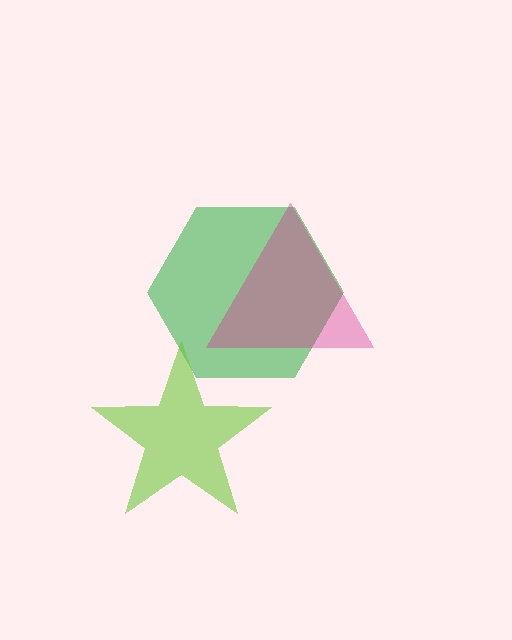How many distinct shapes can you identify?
There are 3 distinct shapes: a green hexagon, a lime star, a magenta triangle.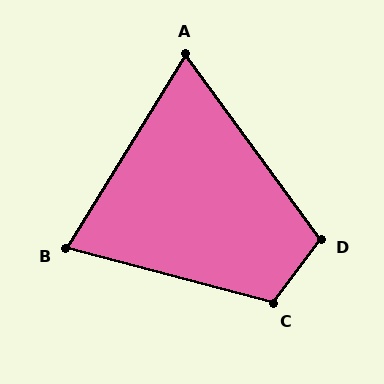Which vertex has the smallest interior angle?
A, at approximately 68 degrees.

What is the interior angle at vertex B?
Approximately 73 degrees (acute).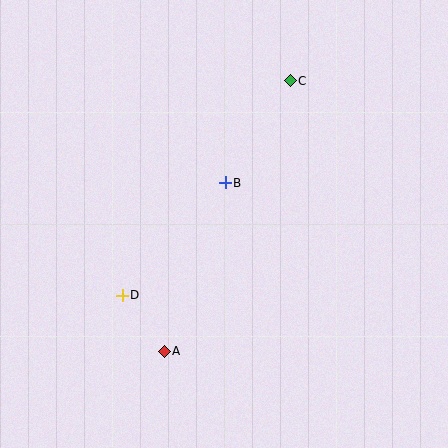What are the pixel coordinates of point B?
Point B is at (225, 183).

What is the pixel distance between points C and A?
The distance between C and A is 298 pixels.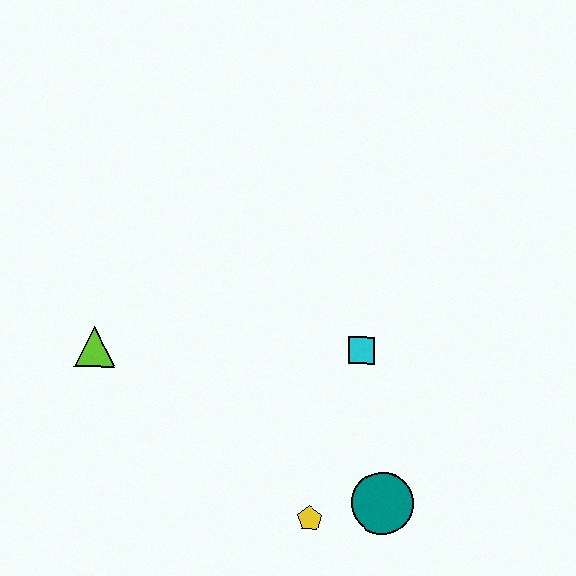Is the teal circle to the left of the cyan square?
No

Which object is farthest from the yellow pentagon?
The lime triangle is farthest from the yellow pentagon.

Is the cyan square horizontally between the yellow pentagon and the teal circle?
Yes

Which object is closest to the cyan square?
The teal circle is closest to the cyan square.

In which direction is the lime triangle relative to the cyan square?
The lime triangle is to the left of the cyan square.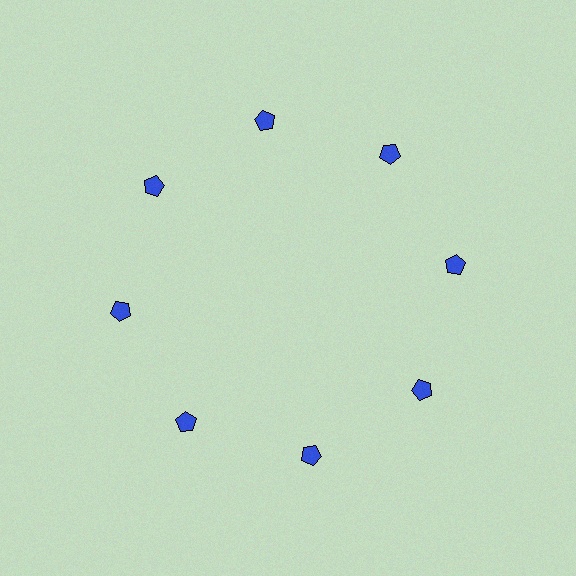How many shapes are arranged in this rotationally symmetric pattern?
There are 8 shapes, arranged in 8 groups of 1.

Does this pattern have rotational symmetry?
Yes, this pattern has 8-fold rotational symmetry. It looks the same after rotating 45 degrees around the center.